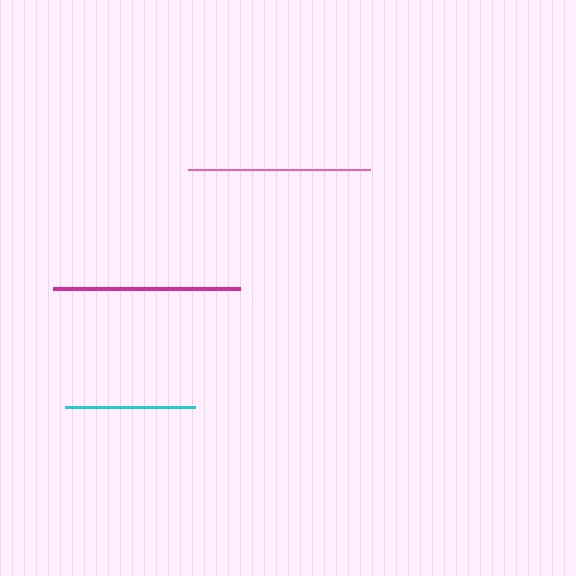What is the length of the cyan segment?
The cyan segment is approximately 130 pixels long.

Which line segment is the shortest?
The cyan line is the shortest at approximately 130 pixels.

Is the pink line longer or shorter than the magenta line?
The magenta line is longer than the pink line.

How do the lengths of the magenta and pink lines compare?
The magenta and pink lines are approximately the same length.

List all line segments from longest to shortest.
From longest to shortest: magenta, pink, cyan.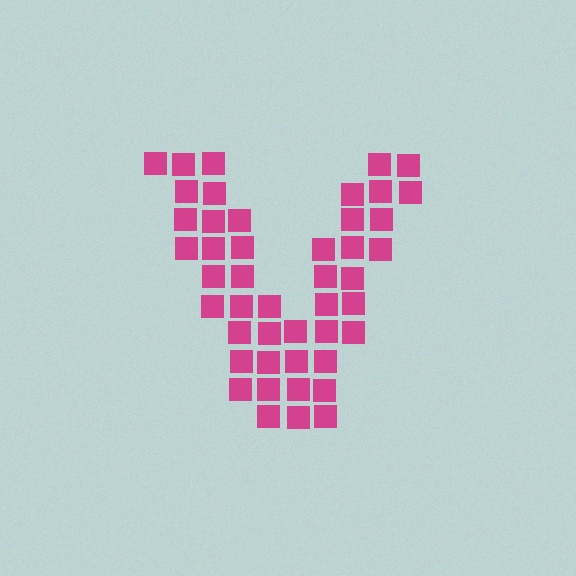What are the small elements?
The small elements are squares.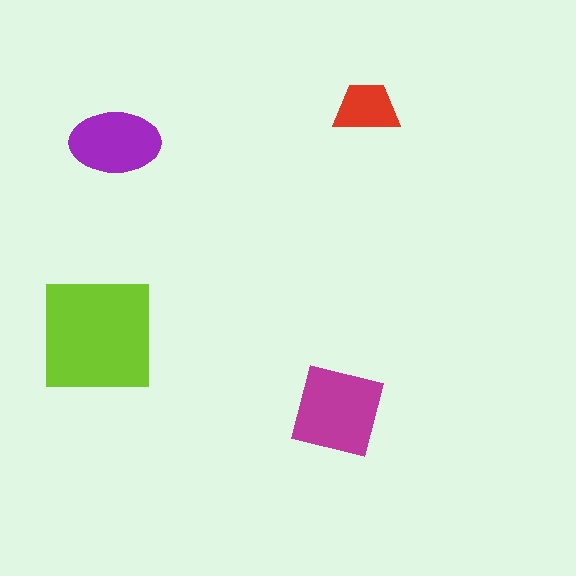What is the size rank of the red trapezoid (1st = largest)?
4th.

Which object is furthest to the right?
The red trapezoid is rightmost.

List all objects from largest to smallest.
The lime square, the magenta square, the purple ellipse, the red trapezoid.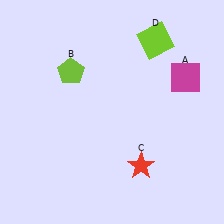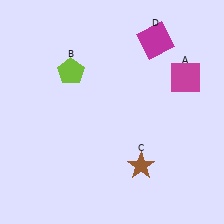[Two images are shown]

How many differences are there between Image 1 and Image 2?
There are 2 differences between the two images.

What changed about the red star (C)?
In Image 1, C is red. In Image 2, it changed to brown.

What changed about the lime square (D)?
In Image 1, D is lime. In Image 2, it changed to magenta.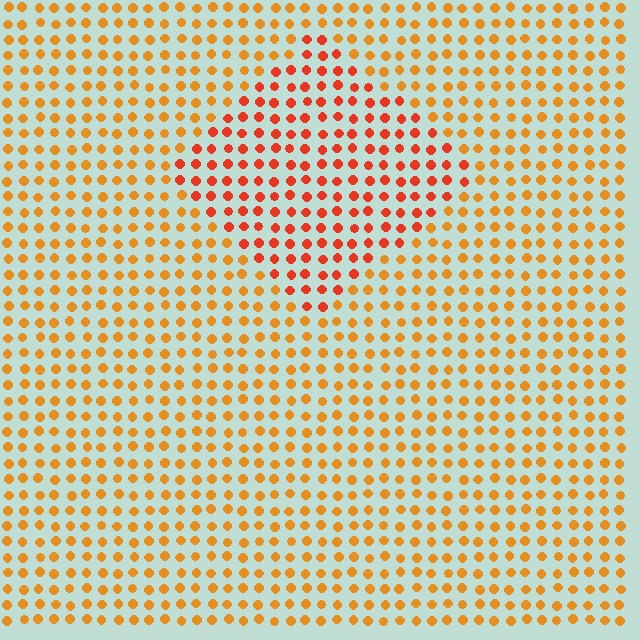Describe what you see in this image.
The image is filled with small orange elements in a uniform arrangement. A diamond-shaped region is visible where the elements are tinted to a slightly different hue, forming a subtle color boundary.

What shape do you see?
I see a diamond.